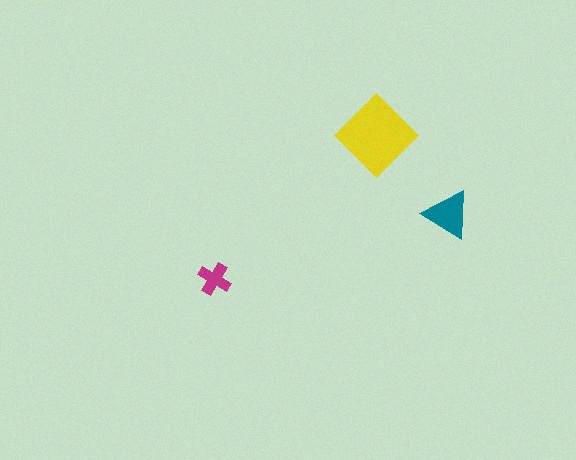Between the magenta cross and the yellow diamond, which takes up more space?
The yellow diamond.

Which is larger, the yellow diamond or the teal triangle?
The yellow diamond.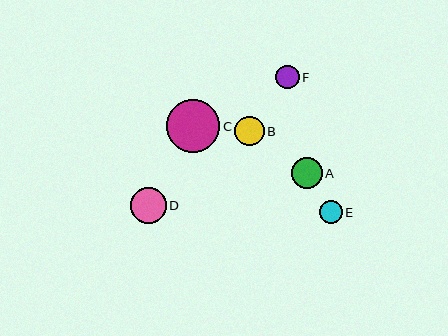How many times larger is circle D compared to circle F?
Circle D is approximately 1.5 times the size of circle F.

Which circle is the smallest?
Circle E is the smallest with a size of approximately 23 pixels.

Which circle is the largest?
Circle C is the largest with a size of approximately 53 pixels.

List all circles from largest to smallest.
From largest to smallest: C, D, A, B, F, E.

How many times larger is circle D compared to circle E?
Circle D is approximately 1.6 times the size of circle E.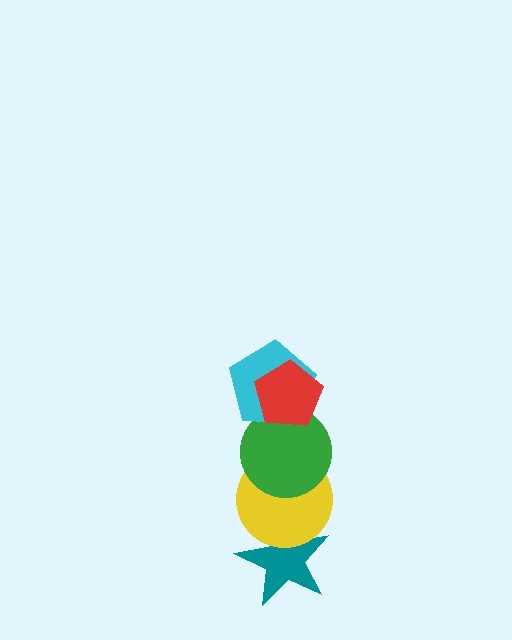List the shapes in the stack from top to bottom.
From top to bottom: the red pentagon, the cyan pentagon, the green circle, the yellow circle, the teal star.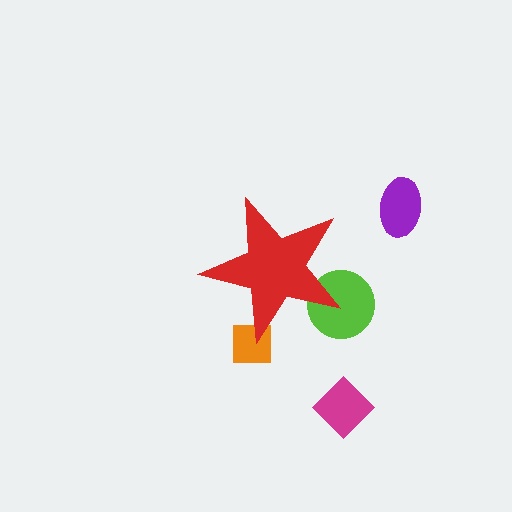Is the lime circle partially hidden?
Yes, the lime circle is partially hidden behind the red star.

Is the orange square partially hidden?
Yes, the orange square is partially hidden behind the red star.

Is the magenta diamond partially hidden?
No, the magenta diamond is fully visible.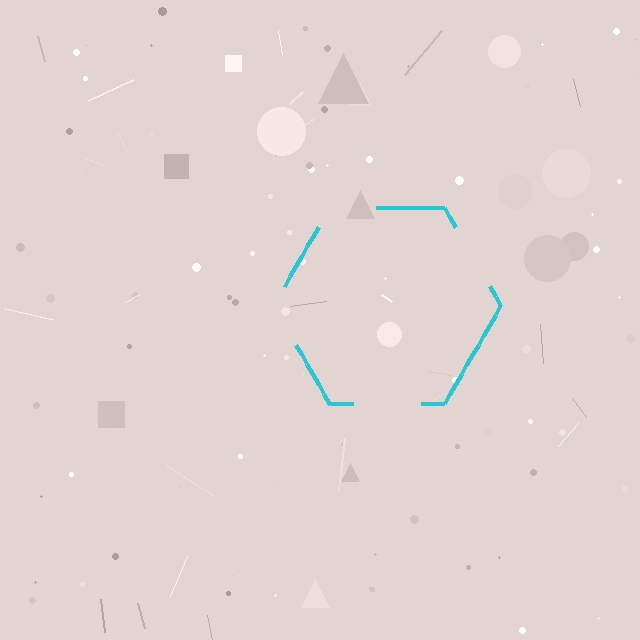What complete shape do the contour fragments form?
The contour fragments form a hexagon.